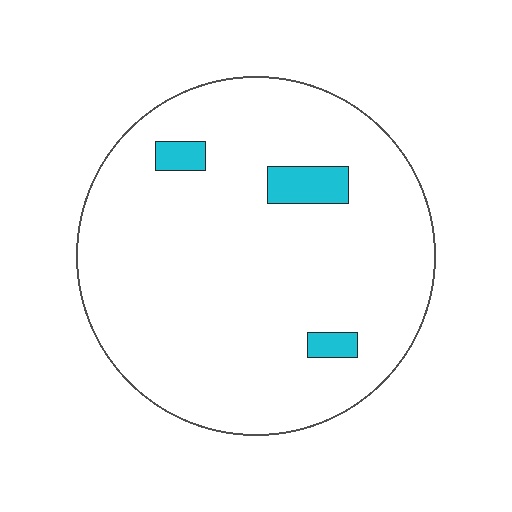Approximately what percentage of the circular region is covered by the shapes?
Approximately 5%.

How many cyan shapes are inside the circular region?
3.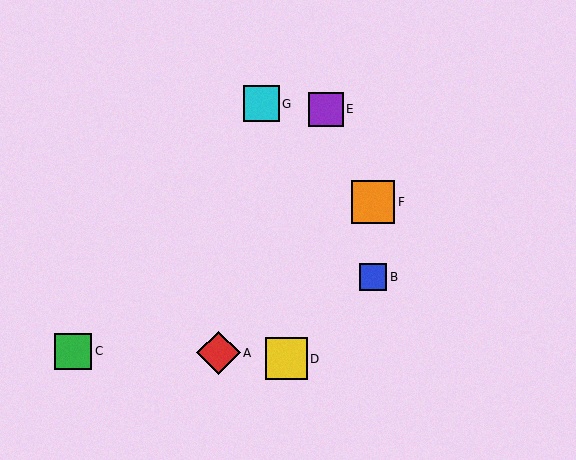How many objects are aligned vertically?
2 objects (B, F) are aligned vertically.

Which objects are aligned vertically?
Objects B, F are aligned vertically.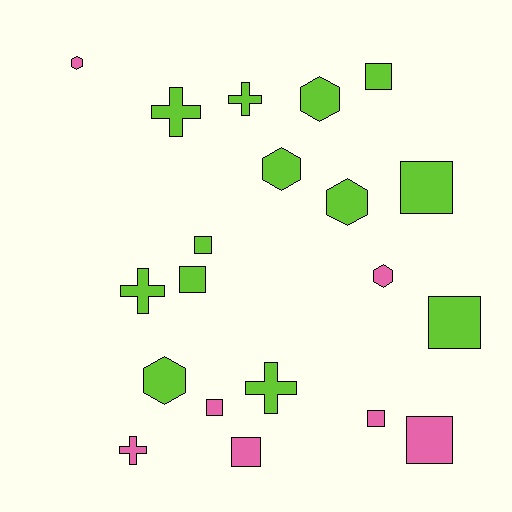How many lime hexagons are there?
There are 4 lime hexagons.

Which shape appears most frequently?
Square, with 9 objects.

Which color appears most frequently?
Lime, with 13 objects.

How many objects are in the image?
There are 20 objects.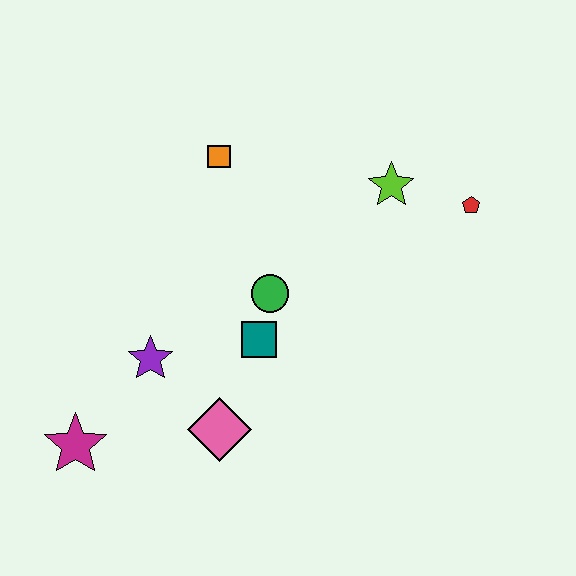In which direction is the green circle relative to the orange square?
The green circle is below the orange square.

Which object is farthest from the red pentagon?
The magenta star is farthest from the red pentagon.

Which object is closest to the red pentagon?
The lime star is closest to the red pentagon.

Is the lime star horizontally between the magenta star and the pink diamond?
No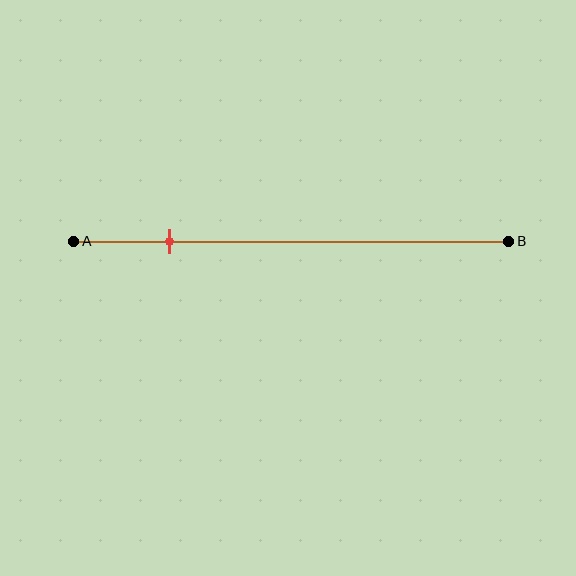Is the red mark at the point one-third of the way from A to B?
No, the mark is at about 20% from A, not at the 33% one-third point.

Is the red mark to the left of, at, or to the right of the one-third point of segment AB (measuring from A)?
The red mark is to the left of the one-third point of segment AB.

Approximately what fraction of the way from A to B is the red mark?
The red mark is approximately 20% of the way from A to B.